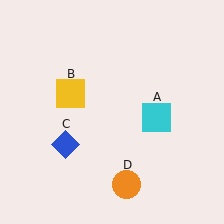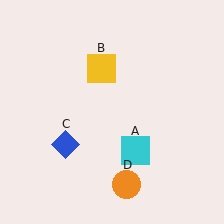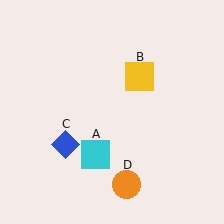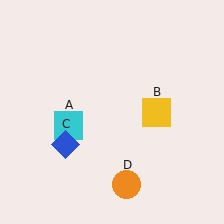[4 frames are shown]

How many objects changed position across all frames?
2 objects changed position: cyan square (object A), yellow square (object B).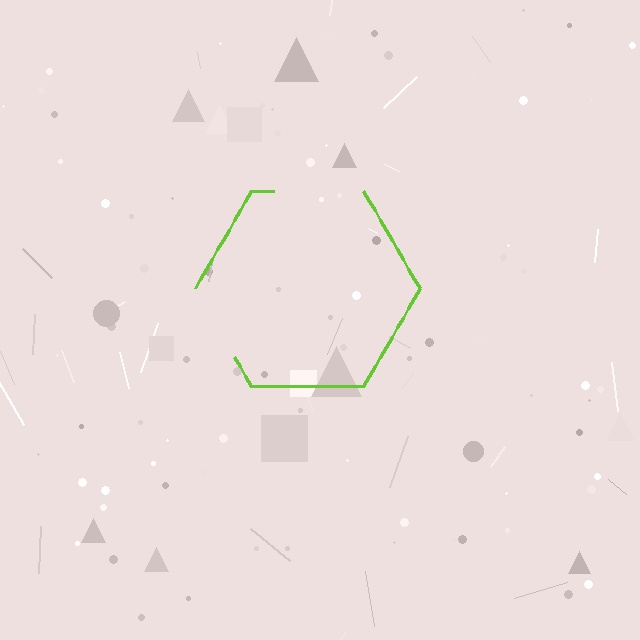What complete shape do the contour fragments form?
The contour fragments form a hexagon.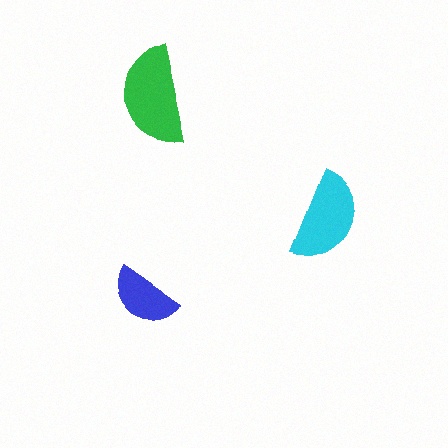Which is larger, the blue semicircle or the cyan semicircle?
The cyan one.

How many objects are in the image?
There are 3 objects in the image.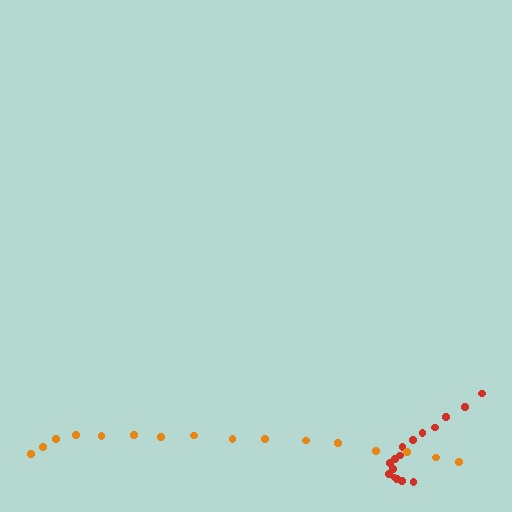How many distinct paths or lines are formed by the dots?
There are 2 distinct paths.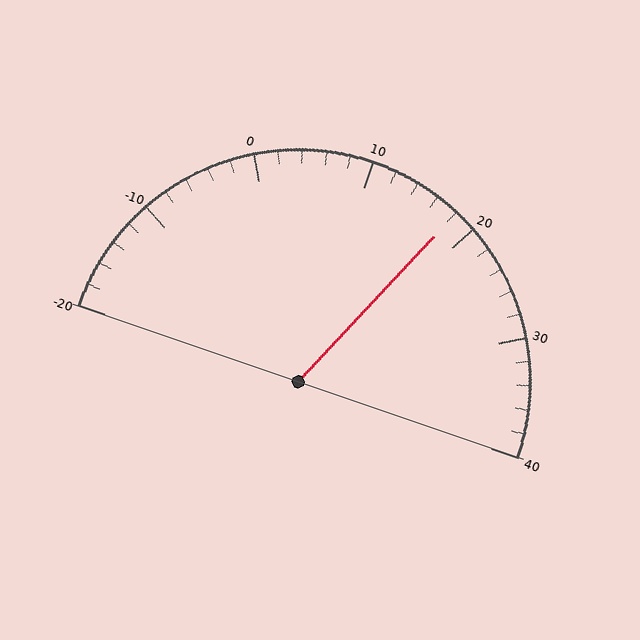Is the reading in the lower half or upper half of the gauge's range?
The reading is in the upper half of the range (-20 to 40).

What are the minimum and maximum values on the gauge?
The gauge ranges from -20 to 40.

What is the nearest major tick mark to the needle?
The nearest major tick mark is 20.